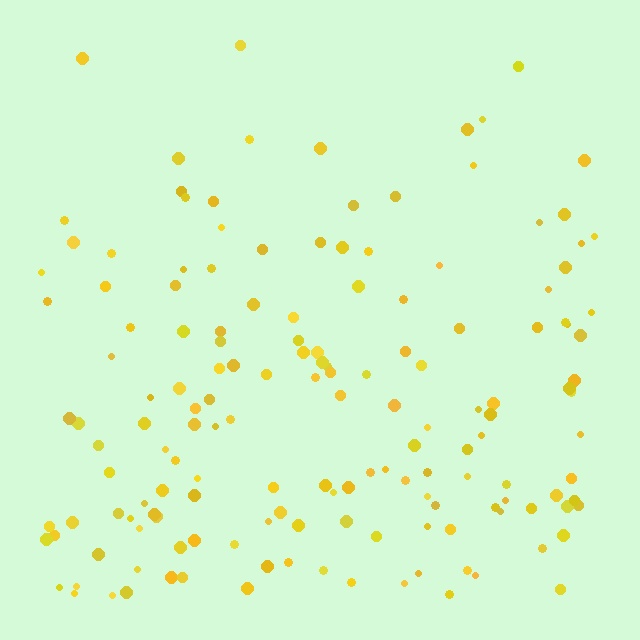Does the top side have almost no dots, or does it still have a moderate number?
Still a moderate number, just noticeably fewer than the bottom.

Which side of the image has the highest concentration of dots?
The bottom.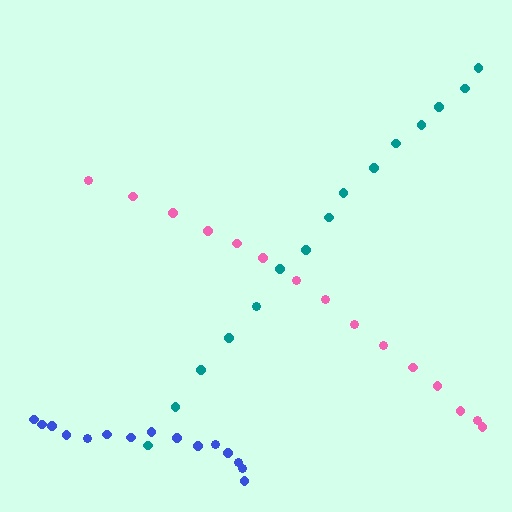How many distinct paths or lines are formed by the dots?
There are 3 distinct paths.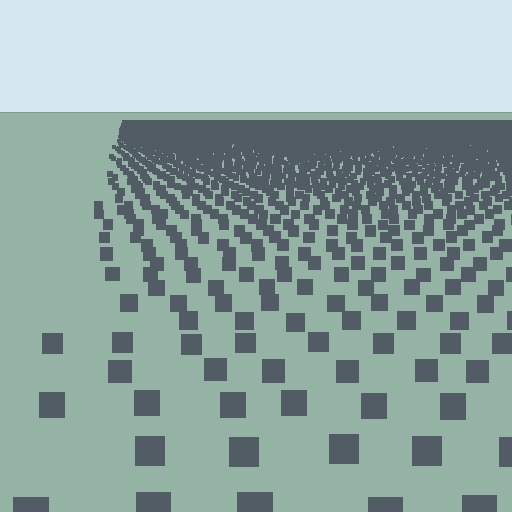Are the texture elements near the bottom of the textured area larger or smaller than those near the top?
Larger. Near the bottom, elements are closer to the viewer and appear at a bigger on-screen size.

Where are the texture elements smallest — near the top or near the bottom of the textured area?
Near the top.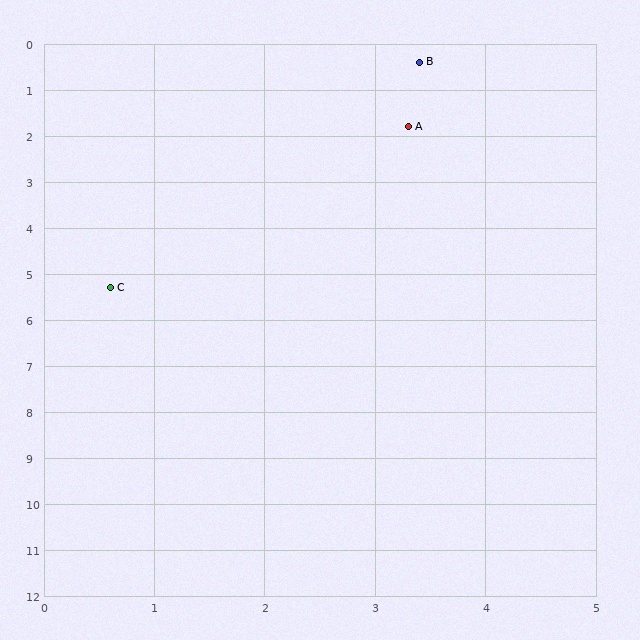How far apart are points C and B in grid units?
Points C and B are about 5.6 grid units apart.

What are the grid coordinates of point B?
Point B is at approximately (3.4, 0.4).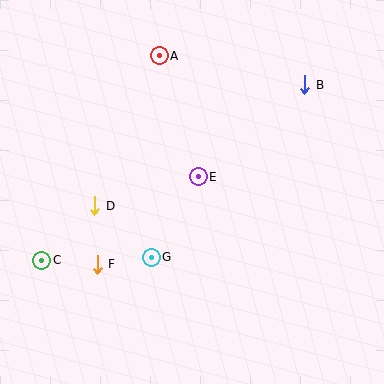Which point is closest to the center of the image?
Point E at (198, 177) is closest to the center.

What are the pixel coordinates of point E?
Point E is at (198, 177).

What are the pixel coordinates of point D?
Point D is at (95, 206).